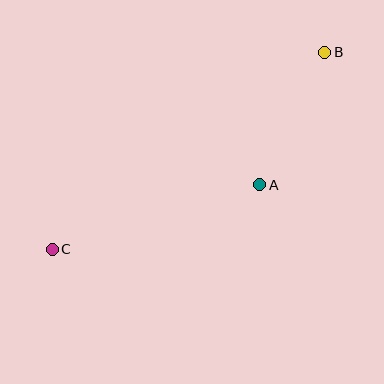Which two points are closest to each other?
Points A and B are closest to each other.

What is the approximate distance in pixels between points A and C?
The distance between A and C is approximately 217 pixels.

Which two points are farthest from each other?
Points B and C are farthest from each other.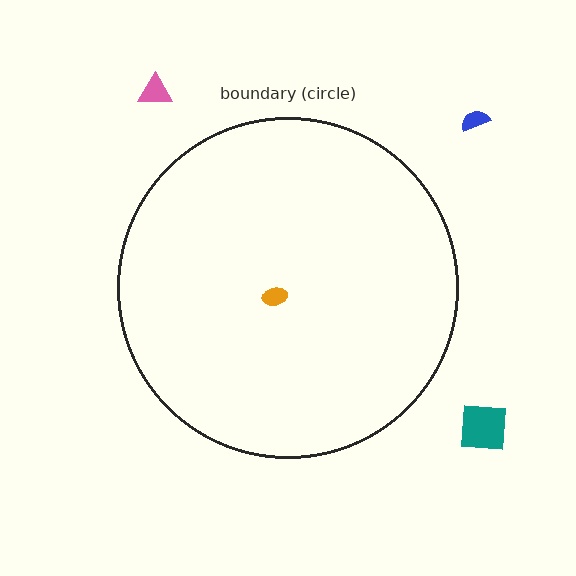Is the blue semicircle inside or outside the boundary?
Outside.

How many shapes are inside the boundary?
1 inside, 3 outside.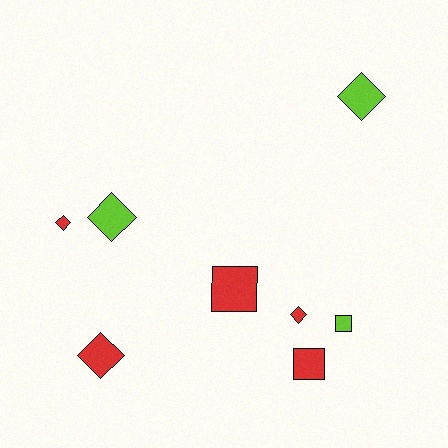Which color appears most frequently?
Red, with 5 objects.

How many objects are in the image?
There are 8 objects.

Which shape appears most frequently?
Diamond, with 5 objects.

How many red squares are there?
There are 2 red squares.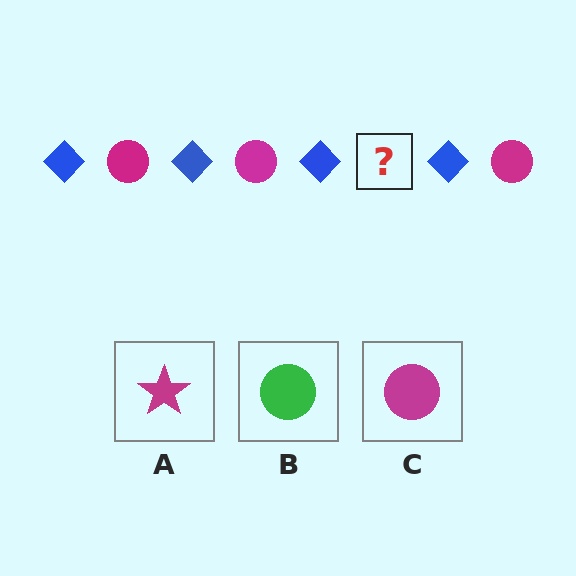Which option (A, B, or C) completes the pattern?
C.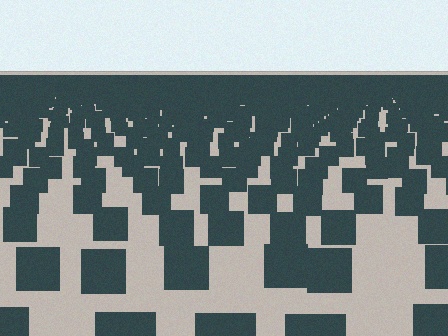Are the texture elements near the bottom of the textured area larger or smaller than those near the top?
Larger. Near the bottom, elements are closer to the viewer and appear at a bigger on-screen size.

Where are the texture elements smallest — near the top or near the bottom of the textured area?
Near the top.